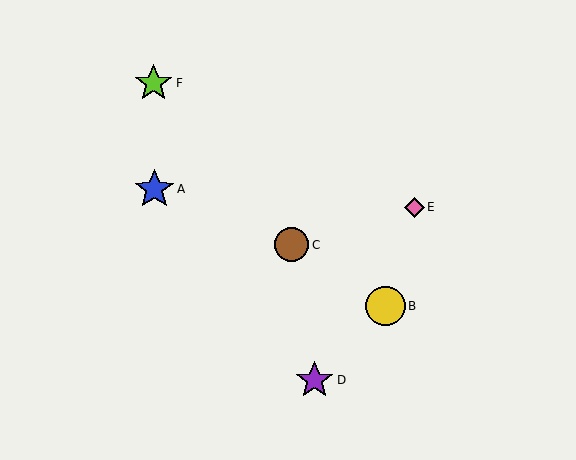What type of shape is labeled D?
Shape D is a purple star.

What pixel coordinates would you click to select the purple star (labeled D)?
Click at (314, 380) to select the purple star D.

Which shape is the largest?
The blue star (labeled A) is the largest.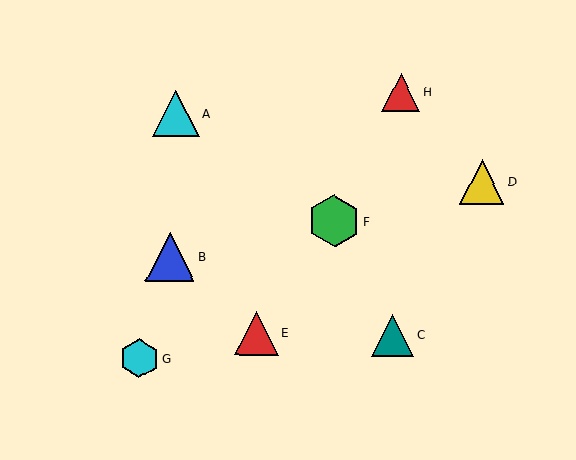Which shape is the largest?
The green hexagon (labeled F) is the largest.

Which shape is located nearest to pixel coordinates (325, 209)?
The green hexagon (labeled F) at (335, 221) is nearest to that location.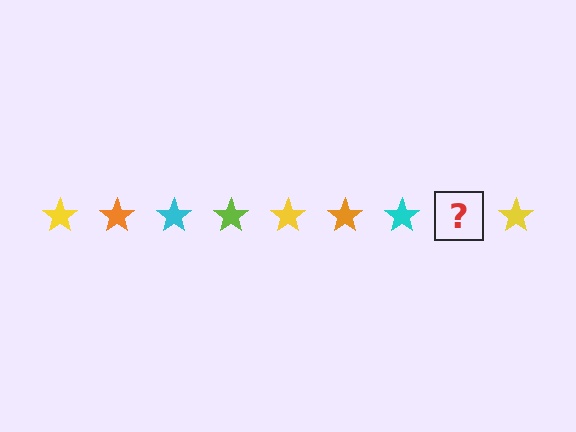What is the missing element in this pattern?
The missing element is a lime star.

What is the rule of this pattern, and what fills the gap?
The rule is that the pattern cycles through yellow, orange, cyan, lime stars. The gap should be filled with a lime star.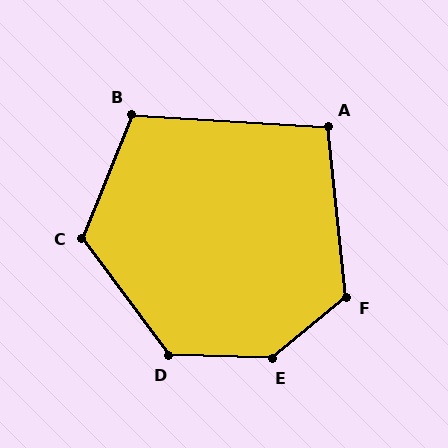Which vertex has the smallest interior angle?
A, at approximately 99 degrees.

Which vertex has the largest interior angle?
E, at approximately 139 degrees.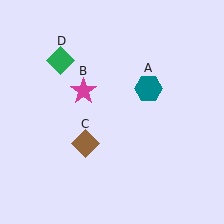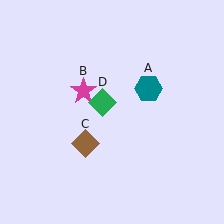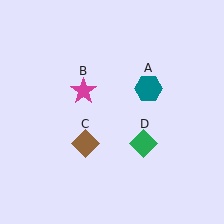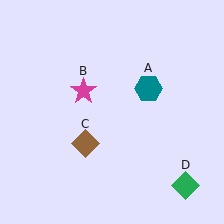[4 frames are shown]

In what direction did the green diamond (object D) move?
The green diamond (object D) moved down and to the right.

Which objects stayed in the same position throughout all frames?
Teal hexagon (object A) and magenta star (object B) and brown diamond (object C) remained stationary.